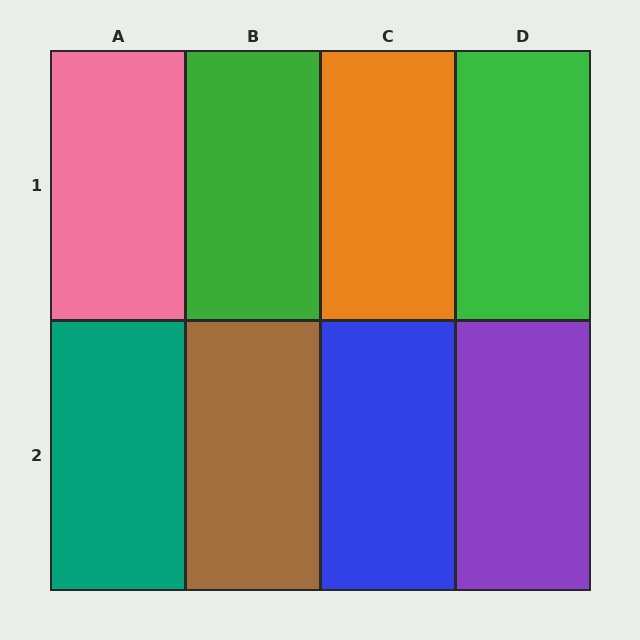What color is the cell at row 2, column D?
Purple.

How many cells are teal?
1 cell is teal.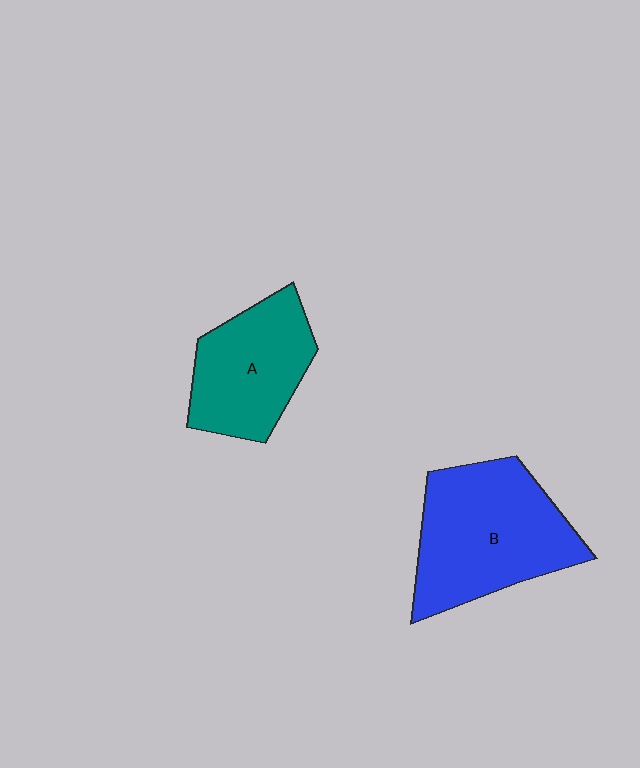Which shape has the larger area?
Shape B (blue).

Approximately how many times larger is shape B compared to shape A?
Approximately 1.4 times.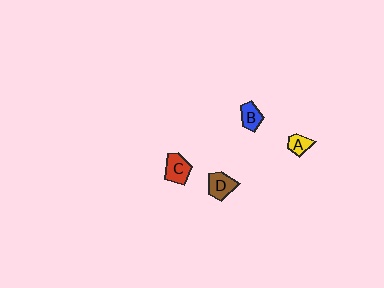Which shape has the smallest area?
Shape A (yellow).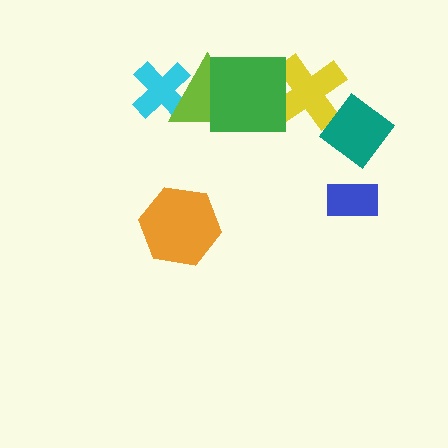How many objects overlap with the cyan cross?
1 object overlaps with the cyan cross.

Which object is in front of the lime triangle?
The green square is in front of the lime triangle.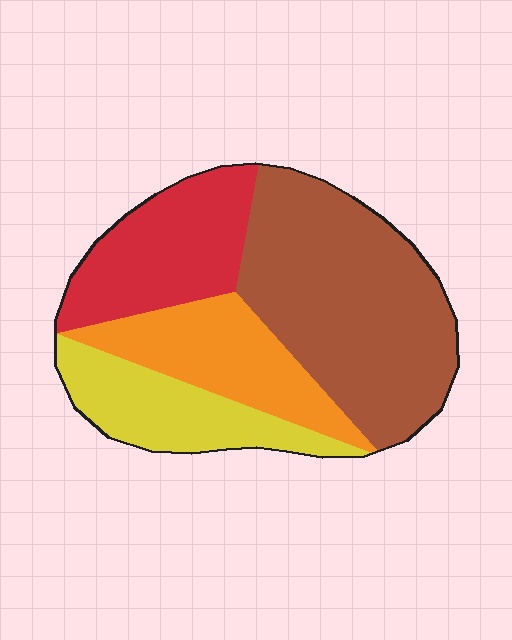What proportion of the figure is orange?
Orange covers 19% of the figure.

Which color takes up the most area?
Brown, at roughly 40%.